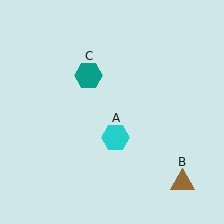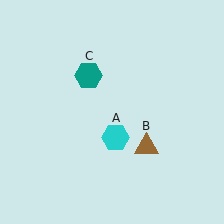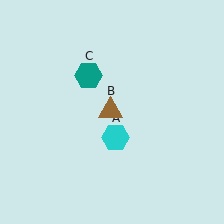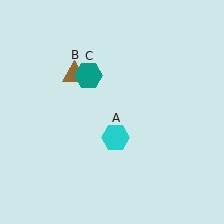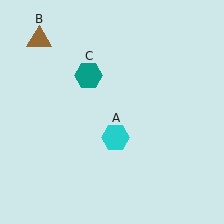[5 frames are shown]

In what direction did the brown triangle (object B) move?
The brown triangle (object B) moved up and to the left.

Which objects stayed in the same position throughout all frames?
Cyan hexagon (object A) and teal hexagon (object C) remained stationary.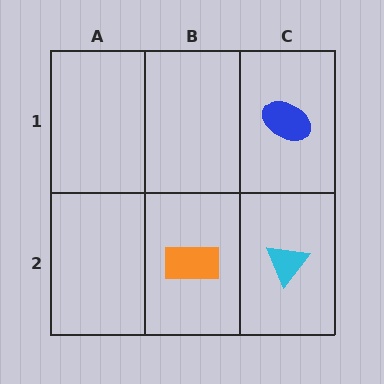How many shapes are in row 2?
2 shapes.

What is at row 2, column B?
An orange rectangle.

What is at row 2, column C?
A cyan triangle.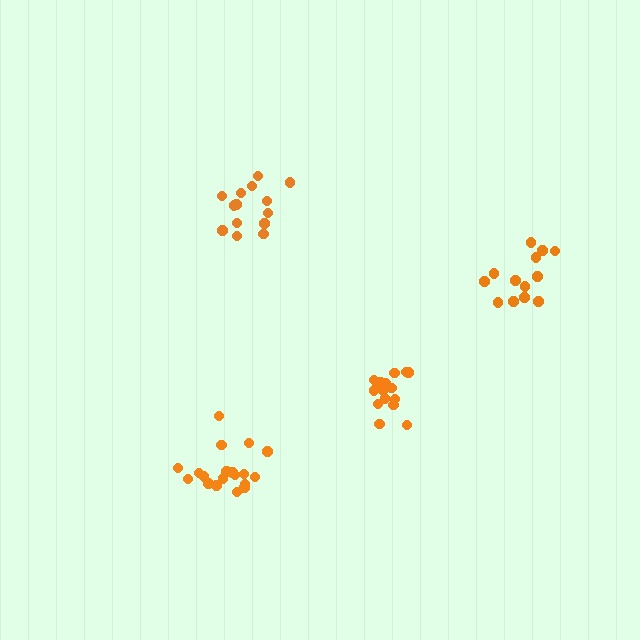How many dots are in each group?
Group 1: 15 dots, Group 2: 13 dots, Group 3: 19 dots, Group 4: 14 dots (61 total).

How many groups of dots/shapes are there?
There are 4 groups.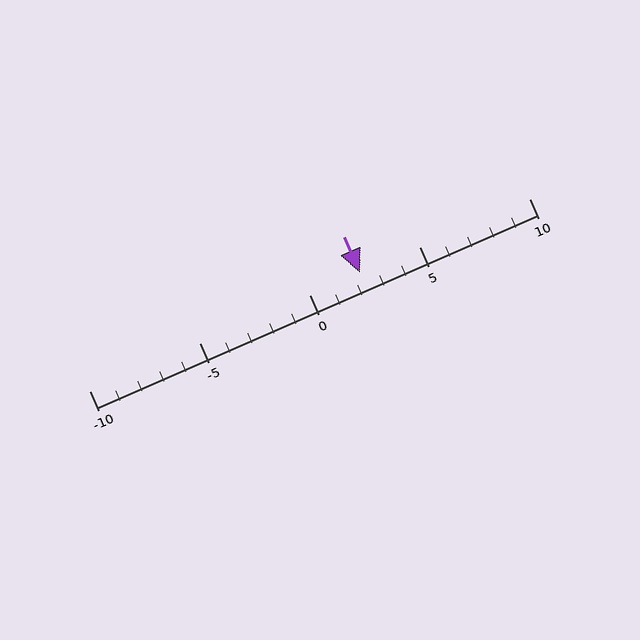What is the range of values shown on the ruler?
The ruler shows values from -10 to 10.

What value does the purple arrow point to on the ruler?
The purple arrow points to approximately 2.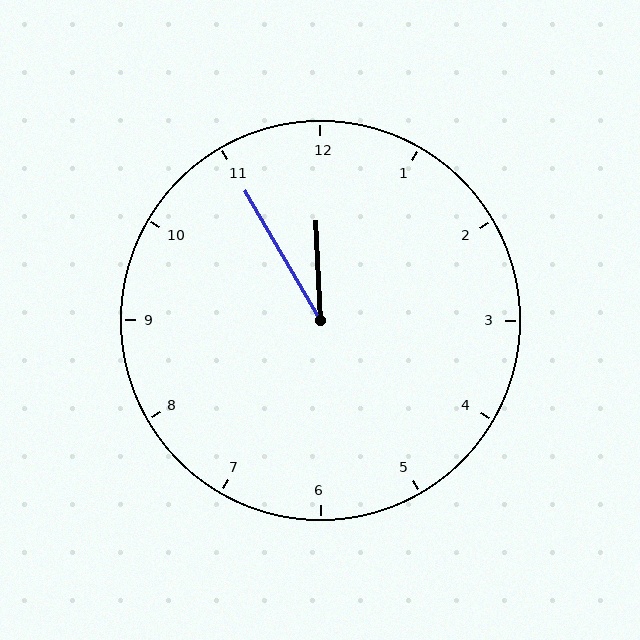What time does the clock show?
11:55.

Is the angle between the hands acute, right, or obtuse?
It is acute.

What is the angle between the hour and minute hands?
Approximately 28 degrees.